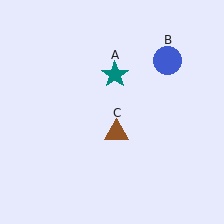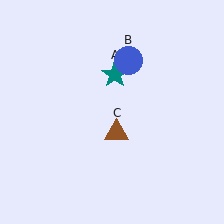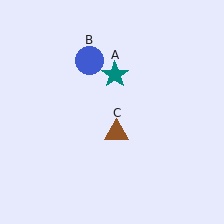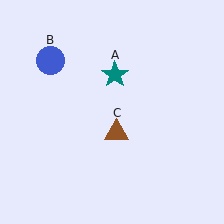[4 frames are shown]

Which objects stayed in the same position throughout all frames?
Teal star (object A) and brown triangle (object C) remained stationary.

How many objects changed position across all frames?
1 object changed position: blue circle (object B).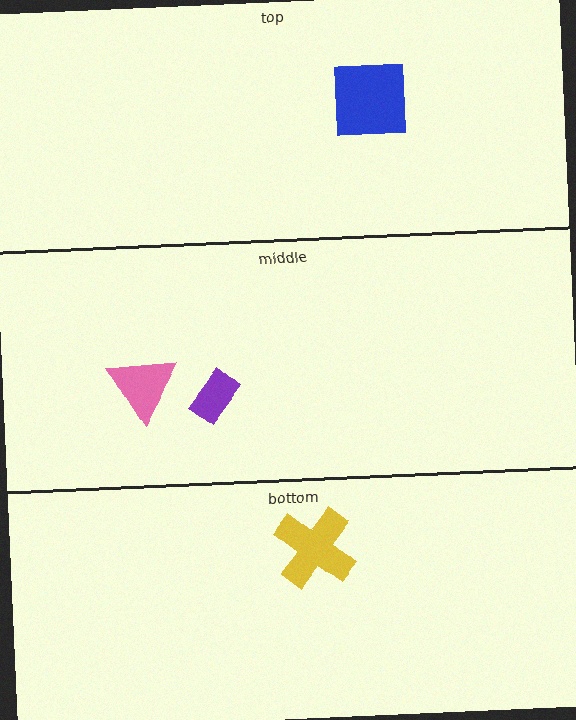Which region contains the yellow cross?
The bottom region.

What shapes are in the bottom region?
The yellow cross.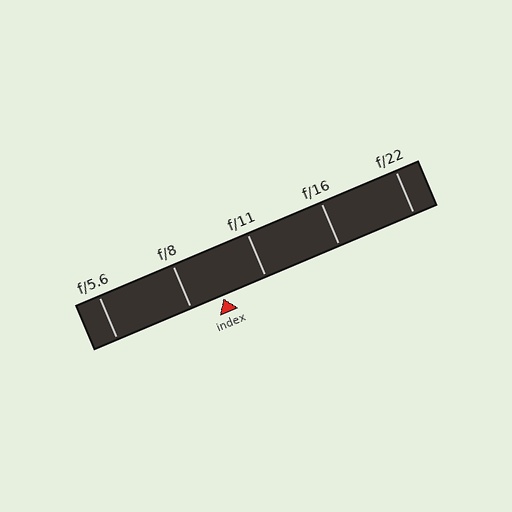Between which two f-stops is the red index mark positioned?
The index mark is between f/8 and f/11.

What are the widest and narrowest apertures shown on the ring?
The widest aperture shown is f/5.6 and the narrowest is f/22.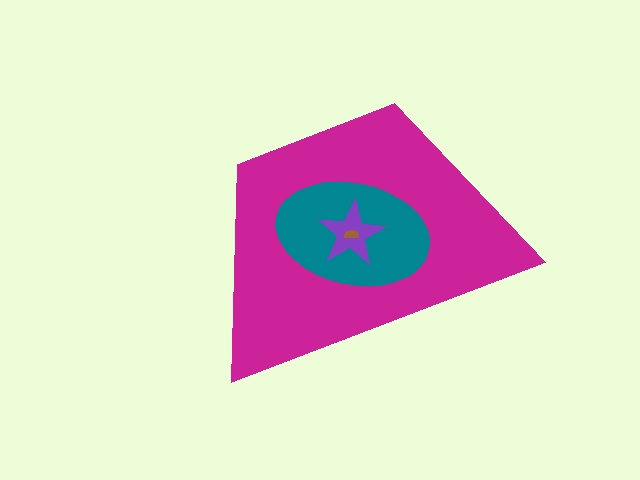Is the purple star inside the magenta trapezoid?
Yes.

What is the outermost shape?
The magenta trapezoid.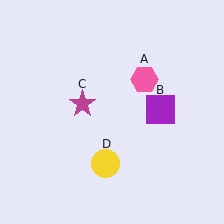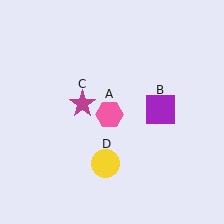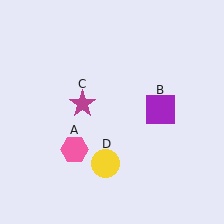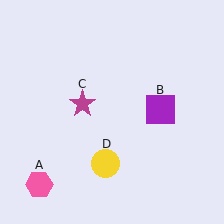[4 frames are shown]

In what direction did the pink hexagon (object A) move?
The pink hexagon (object A) moved down and to the left.